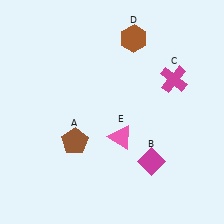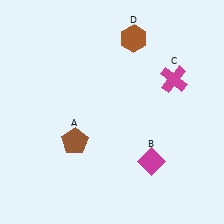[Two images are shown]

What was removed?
The pink triangle (E) was removed in Image 2.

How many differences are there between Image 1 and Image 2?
There is 1 difference between the two images.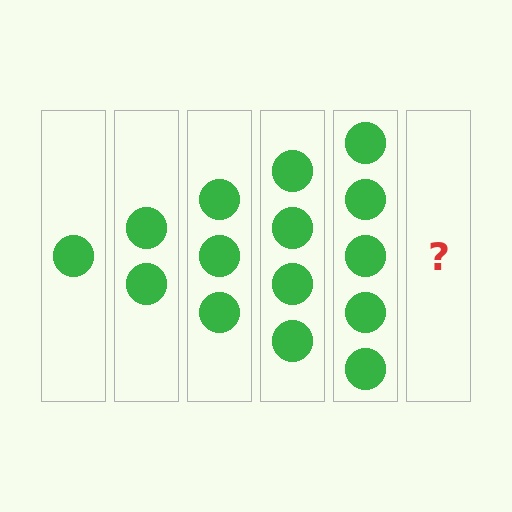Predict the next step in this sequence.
The next step is 6 circles.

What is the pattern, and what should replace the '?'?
The pattern is that each step adds one more circle. The '?' should be 6 circles.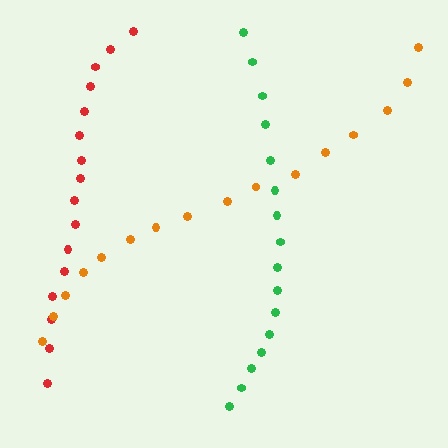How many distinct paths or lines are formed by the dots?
There are 3 distinct paths.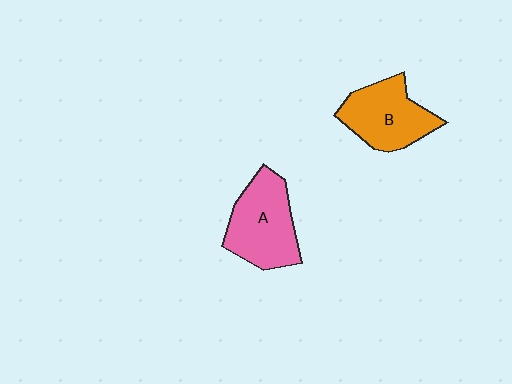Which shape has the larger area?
Shape A (pink).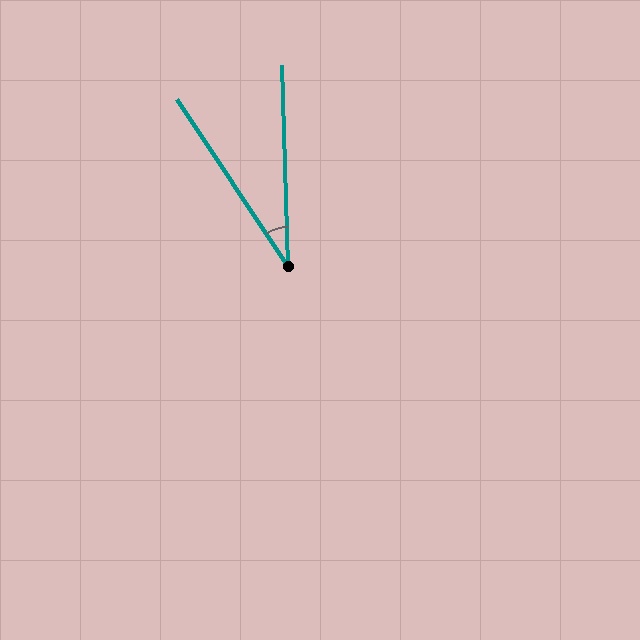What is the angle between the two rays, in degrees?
Approximately 32 degrees.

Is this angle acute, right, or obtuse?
It is acute.